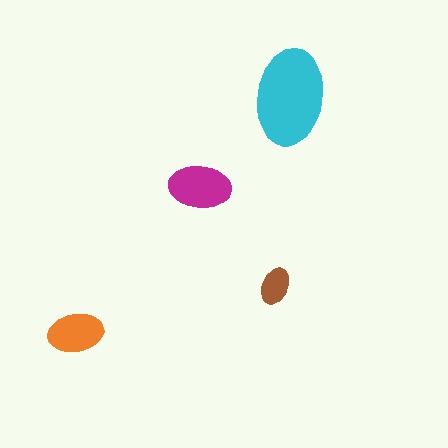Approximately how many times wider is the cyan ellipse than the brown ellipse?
About 2.5 times wider.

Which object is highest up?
The cyan ellipse is topmost.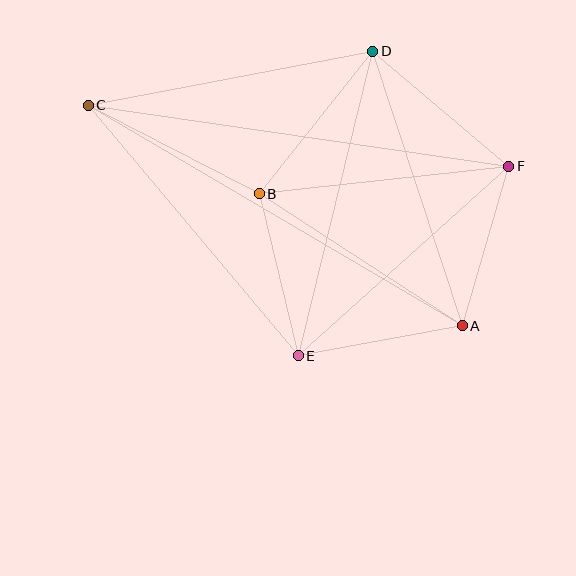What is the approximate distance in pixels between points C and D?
The distance between C and D is approximately 290 pixels.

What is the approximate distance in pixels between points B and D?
The distance between B and D is approximately 182 pixels.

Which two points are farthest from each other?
Points A and C are farthest from each other.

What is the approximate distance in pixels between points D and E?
The distance between D and E is approximately 313 pixels.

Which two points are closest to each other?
Points A and F are closest to each other.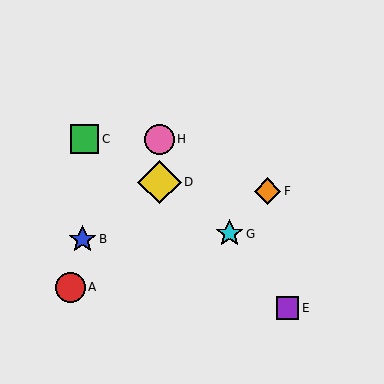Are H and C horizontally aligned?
Yes, both are at y≈139.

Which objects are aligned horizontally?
Objects C, H are aligned horizontally.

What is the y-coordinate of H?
Object H is at y≈139.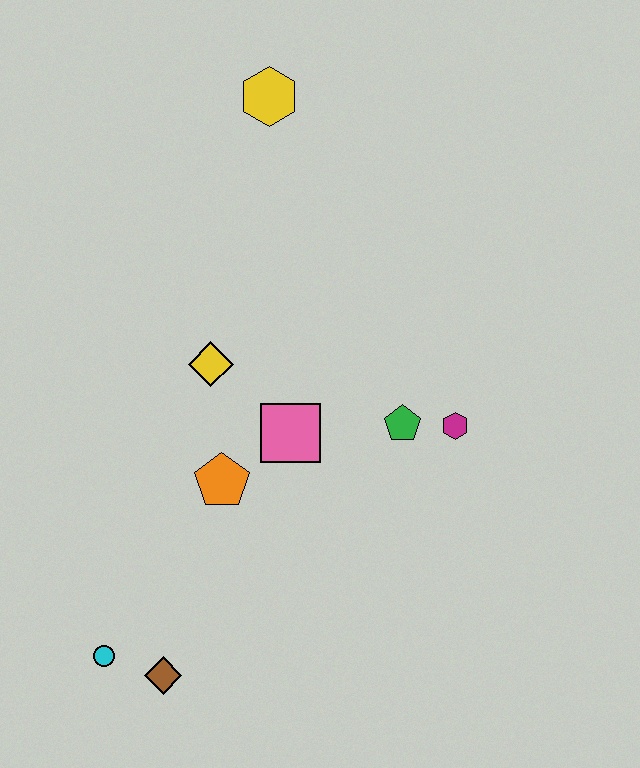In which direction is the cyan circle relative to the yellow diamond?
The cyan circle is below the yellow diamond.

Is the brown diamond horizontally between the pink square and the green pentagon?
No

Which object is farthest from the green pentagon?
The cyan circle is farthest from the green pentagon.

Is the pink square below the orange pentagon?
No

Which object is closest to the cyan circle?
The brown diamond is closest to the cyan circle.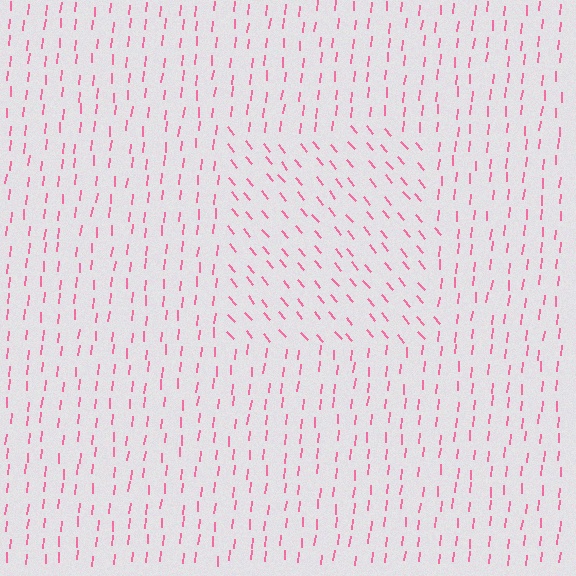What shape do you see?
I see a rectangle.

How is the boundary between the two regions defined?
The boundary is defined purely by a change in line orientation (approximately 45 degrees difference). All lines are the same color and thickness.